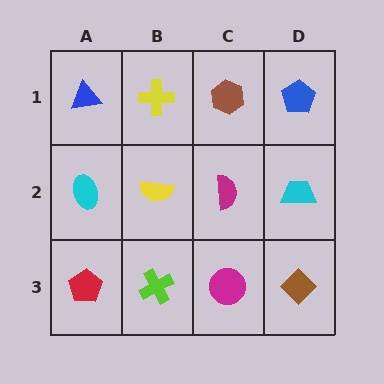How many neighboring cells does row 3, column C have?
3.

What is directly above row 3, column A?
A cyan ellipse.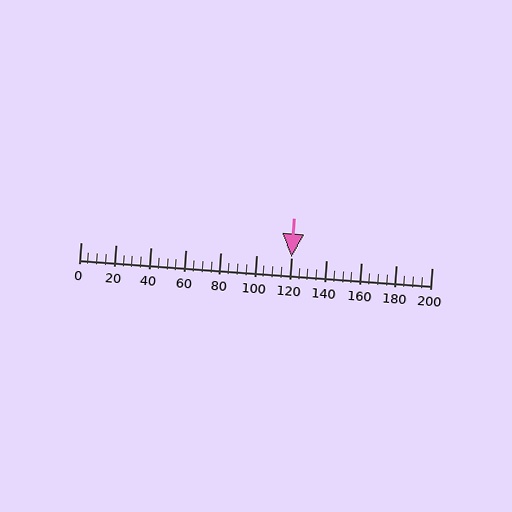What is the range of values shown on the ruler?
The ruler shows values from 0 to 200.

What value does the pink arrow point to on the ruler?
The pink arrow points to approximately 120.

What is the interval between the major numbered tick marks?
The major tick marks are spaced 20 units apart.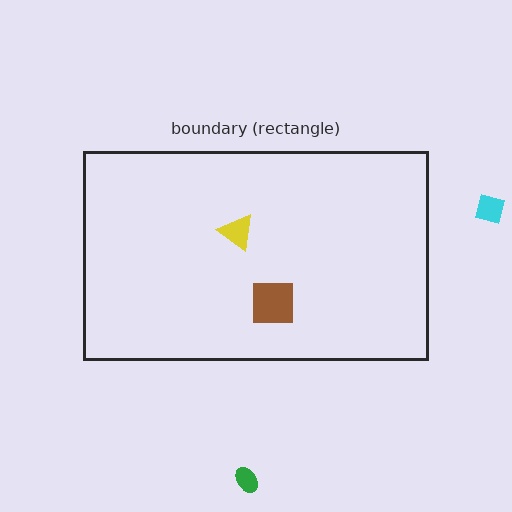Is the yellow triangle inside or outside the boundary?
Inside.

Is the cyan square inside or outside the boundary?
Outside.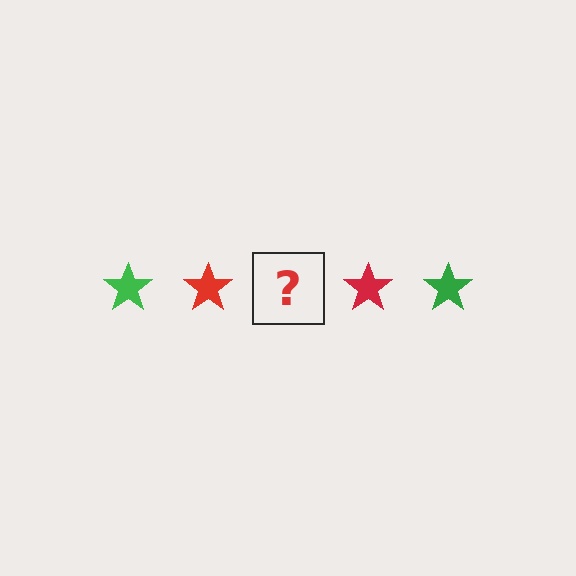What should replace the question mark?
The question mark should be replaced with a green star.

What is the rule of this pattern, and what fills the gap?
The rule is that the pattern cycles through green, red stars. The gap should be filled with a green star.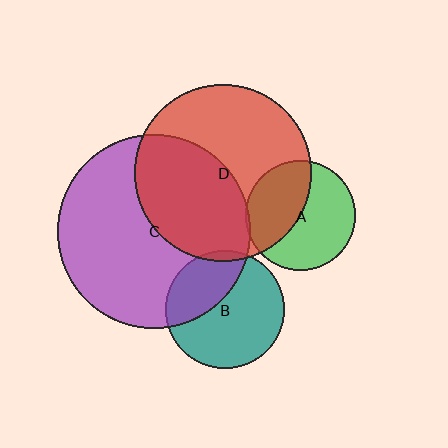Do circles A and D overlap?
Yes.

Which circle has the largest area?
Circle C (purple).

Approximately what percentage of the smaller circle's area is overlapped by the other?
Approximately 45%.